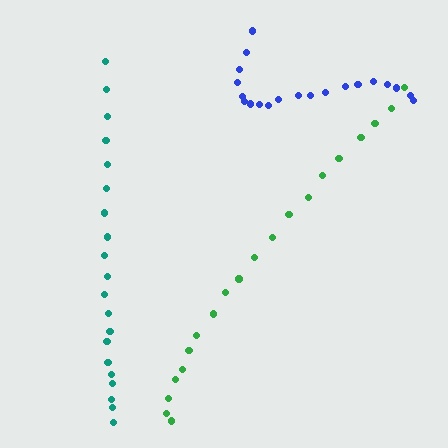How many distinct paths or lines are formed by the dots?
There are 3 distinct paths.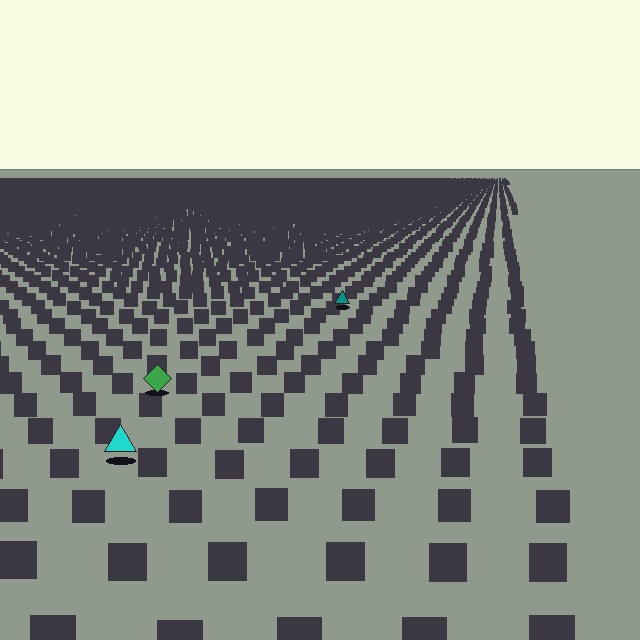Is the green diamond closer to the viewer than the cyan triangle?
No. The cyan triangle is closer — you can tell from the texture gradient: the ground texture is coarser near it.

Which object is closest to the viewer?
The cyan triangle is closest. The texture marks near it are larger and more spread out.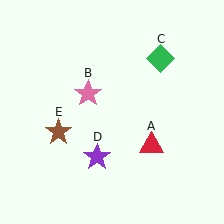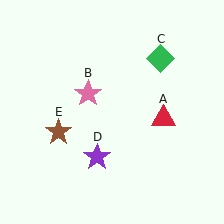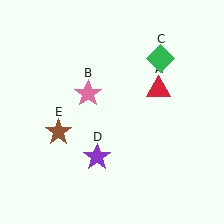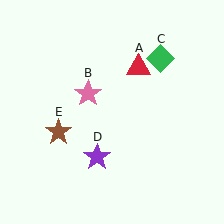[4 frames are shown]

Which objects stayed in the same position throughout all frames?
Pink star (object B) and green diamond (object C) and purple star (object D) and brown star (object E) remained stationary.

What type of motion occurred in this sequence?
The red triangle (object A) rotated counterclockwise around the center of the scene.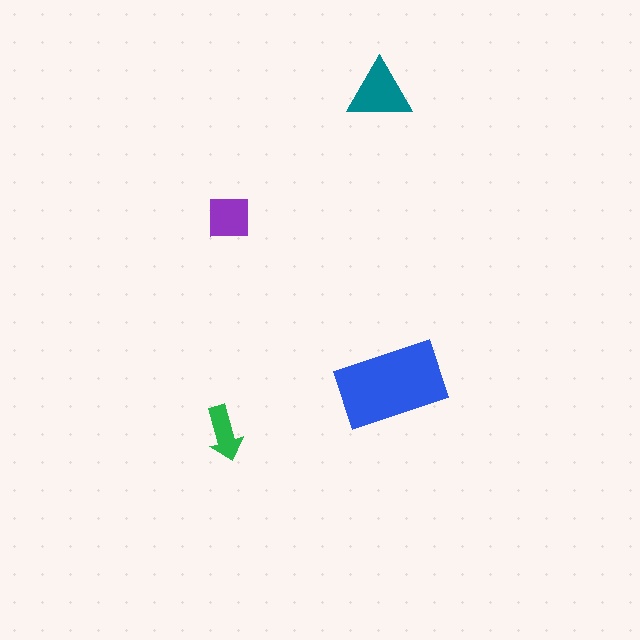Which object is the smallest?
The green arrow.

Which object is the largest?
The blue rectangle.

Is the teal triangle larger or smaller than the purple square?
Larger.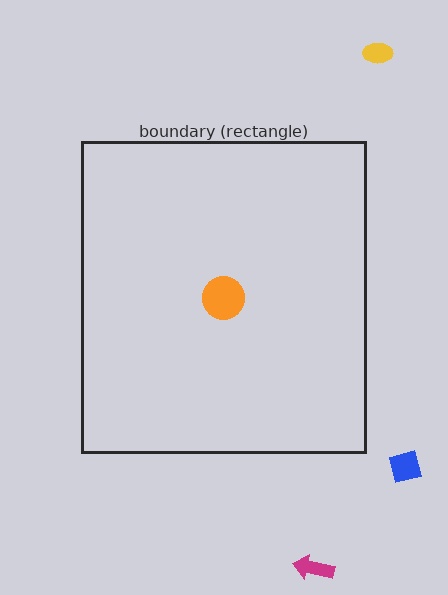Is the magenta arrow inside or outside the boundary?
Outside.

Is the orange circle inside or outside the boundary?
Inside.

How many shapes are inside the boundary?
1 inside, 3 outside.